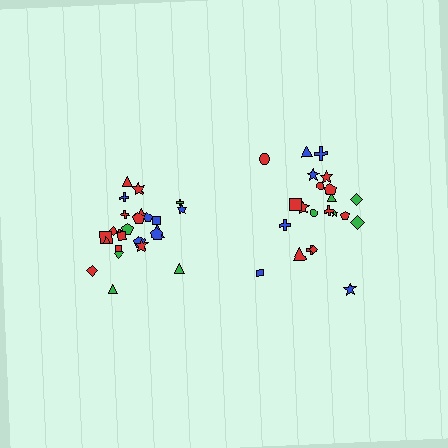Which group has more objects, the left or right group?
The left group.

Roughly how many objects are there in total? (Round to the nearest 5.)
Roughly 45 objects in total.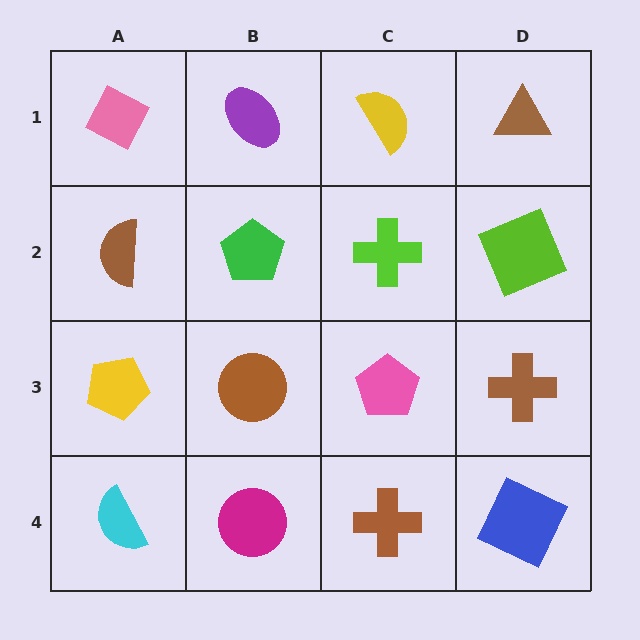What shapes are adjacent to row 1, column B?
A green pentagon (row 2, column B), a pink diamond (row 1, column A), a yellow semicircle (row 1, column C).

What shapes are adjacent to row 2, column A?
A pink diamond (row 1, column A), a yellow pentagon (row 3, column A), a green pentagon (row 2, column B).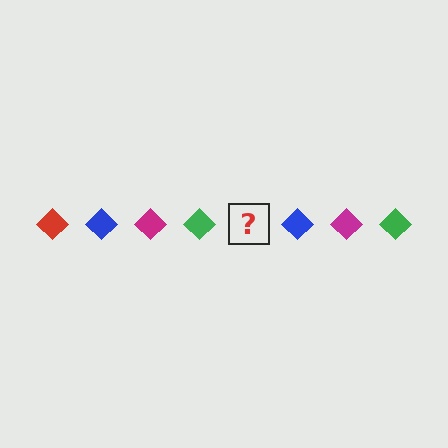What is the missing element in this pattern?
The missing element is a red diamond.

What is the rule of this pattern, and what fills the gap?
The rule is that the pattern cycles through red, blue, magenta, green diamonds. The gap should be filled with a red diamond.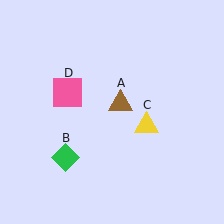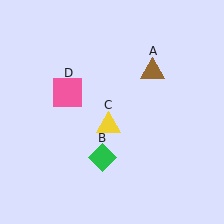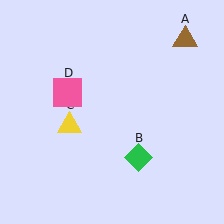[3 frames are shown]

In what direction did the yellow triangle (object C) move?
The yellow triangle (object C) moved left.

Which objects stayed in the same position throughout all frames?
Pink square (object D) remained stationary.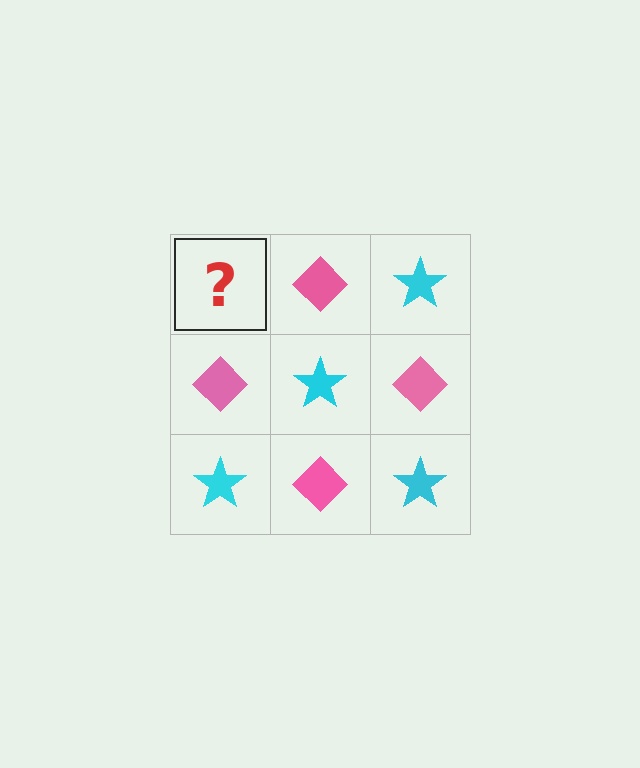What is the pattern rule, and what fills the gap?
The rule is that it alternates cyan star and pink diamond in a checkerboard pattern. The gap should be filled with a cyan star.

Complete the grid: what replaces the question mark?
The question mark should be replaced with a cyan star.